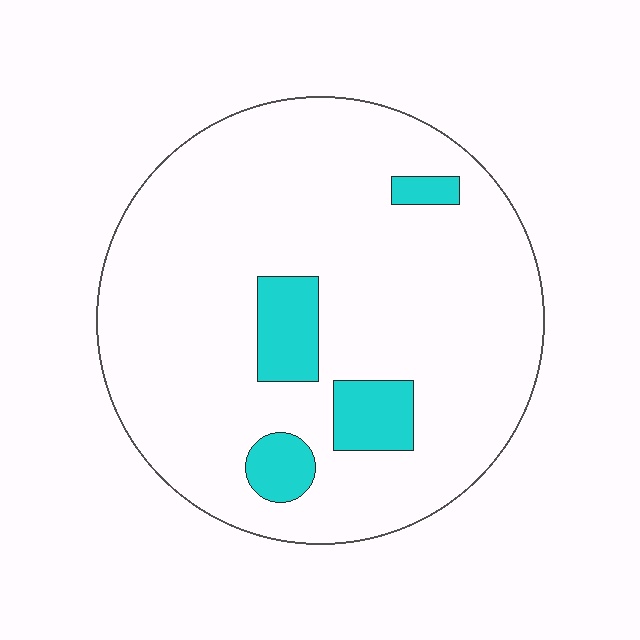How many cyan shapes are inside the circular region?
4.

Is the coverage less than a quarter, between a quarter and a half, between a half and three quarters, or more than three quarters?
Less than a quarter.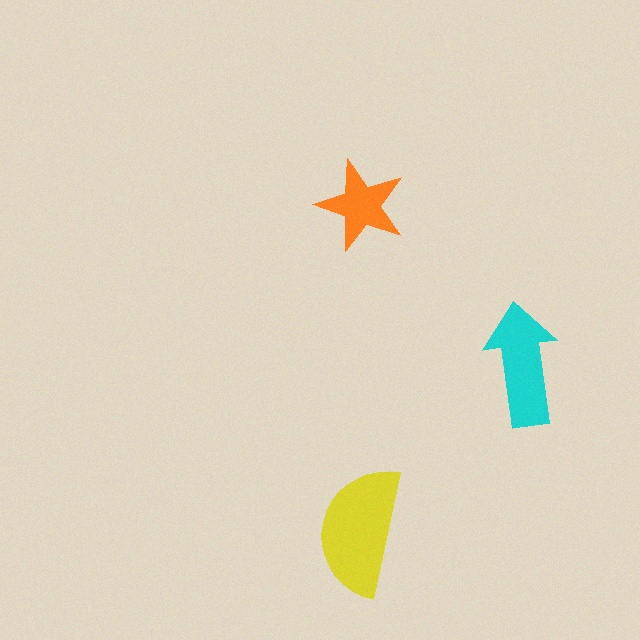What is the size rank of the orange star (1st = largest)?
3rd.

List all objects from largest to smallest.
The yellow semicircle, the cyan arrow, the orange star.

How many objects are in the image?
There are 3 objects in the image.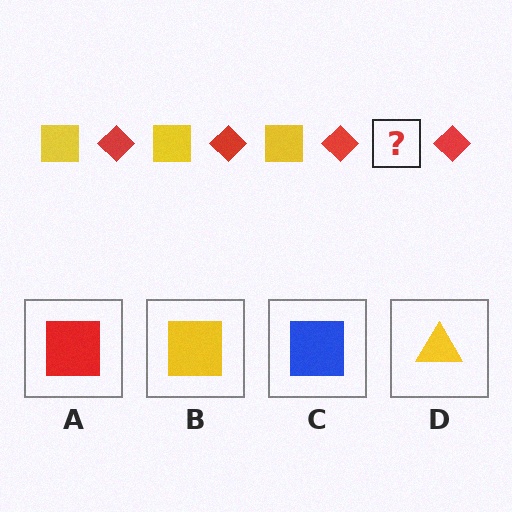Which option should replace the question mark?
Option B.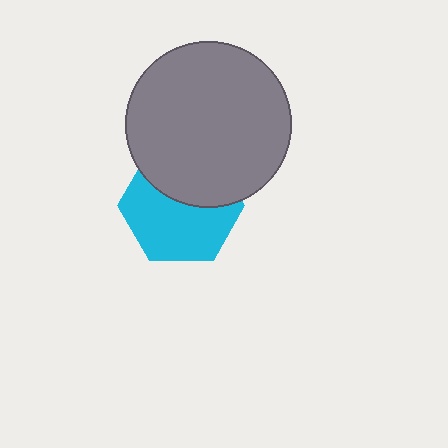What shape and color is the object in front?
The object in front is a gray circle.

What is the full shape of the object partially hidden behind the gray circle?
The partially hidden object is a cyan hexagon.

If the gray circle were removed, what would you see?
You would see the complete cyan hexagon.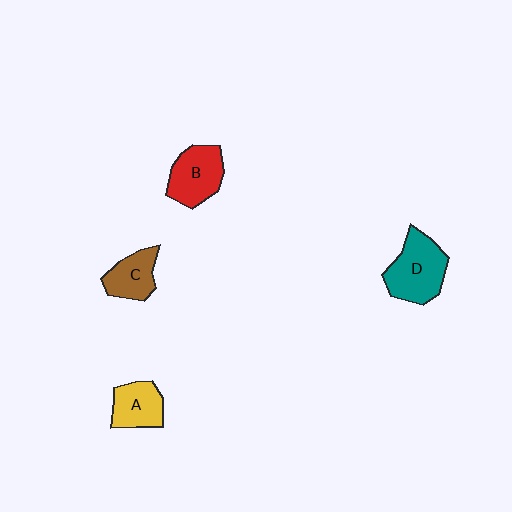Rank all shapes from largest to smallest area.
From largest to smallest: D (teal), B (red), A (yellow), C (brown).